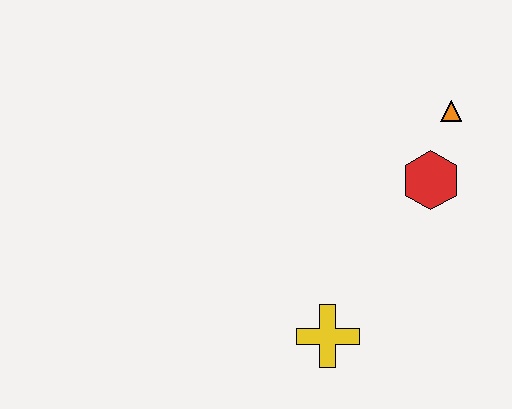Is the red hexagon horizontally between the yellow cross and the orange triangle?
Yes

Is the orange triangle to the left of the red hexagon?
No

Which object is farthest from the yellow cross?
The orange triangle is farthest from the yellow cross.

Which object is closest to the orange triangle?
The red hexagon is closest to the orange triangle.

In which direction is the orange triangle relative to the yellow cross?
The orange triangle is above the yellow cross.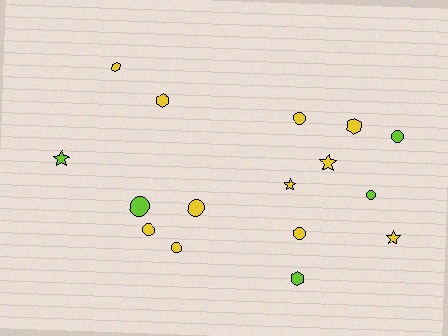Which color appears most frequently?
Yellow, with 11 objects.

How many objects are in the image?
There are 16 objects.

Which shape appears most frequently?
Circle, with 8 objects.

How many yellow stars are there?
There are 3 yellow stars.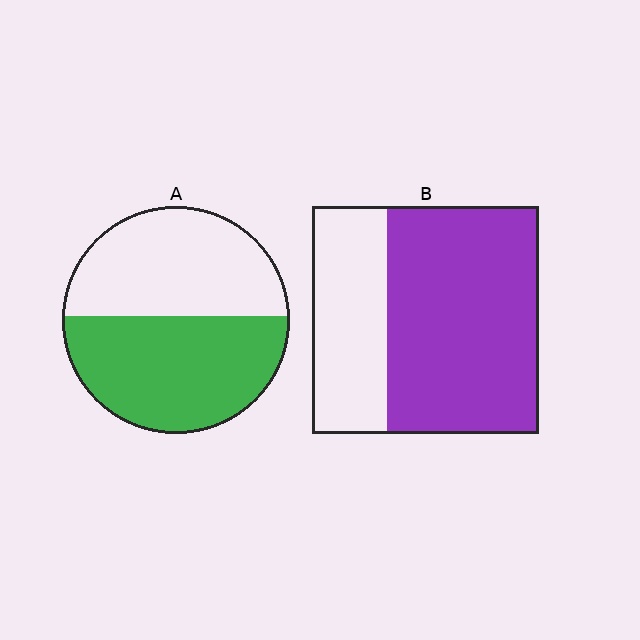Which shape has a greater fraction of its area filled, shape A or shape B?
Shape B.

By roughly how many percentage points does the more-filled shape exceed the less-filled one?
By roughly 15 percentage points (B over A).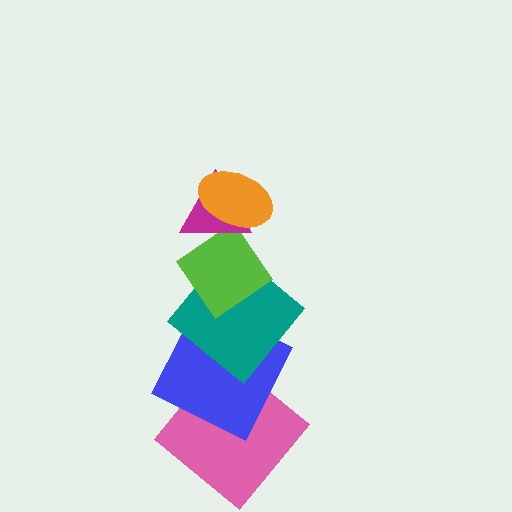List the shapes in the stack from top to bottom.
From top to bottom: the orange ellipse, the magenta triangle, the lime diamond, the teal diamond, the blue square, the pink diamond.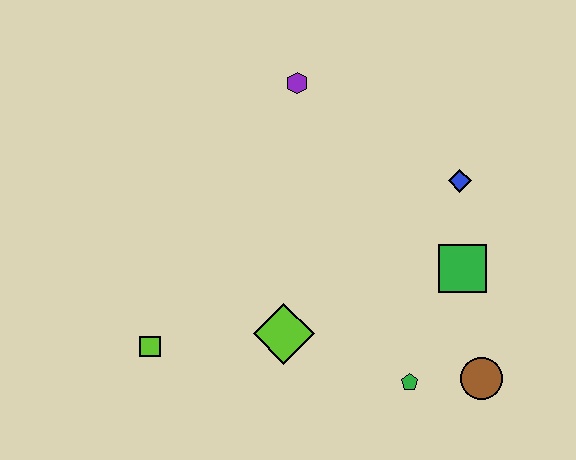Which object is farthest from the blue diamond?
The lime square is farthest from the blue diamond.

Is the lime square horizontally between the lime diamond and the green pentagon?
No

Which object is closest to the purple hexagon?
The blue diamond is closest to the purple hexagon.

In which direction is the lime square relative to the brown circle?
The lime square is to the left of the brown circle.